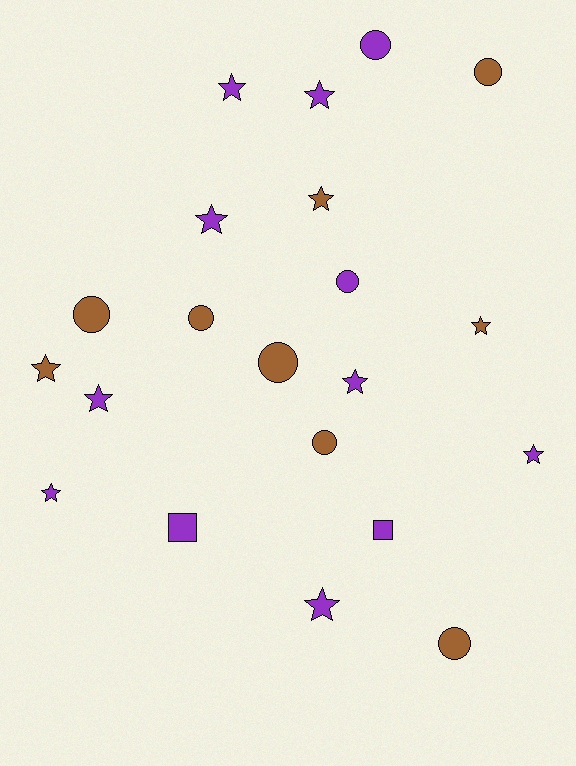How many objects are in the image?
There are 21 objects.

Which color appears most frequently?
Purple, with 12 objects.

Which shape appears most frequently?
Star, with 11 objects.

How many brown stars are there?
There are 3 brown stars.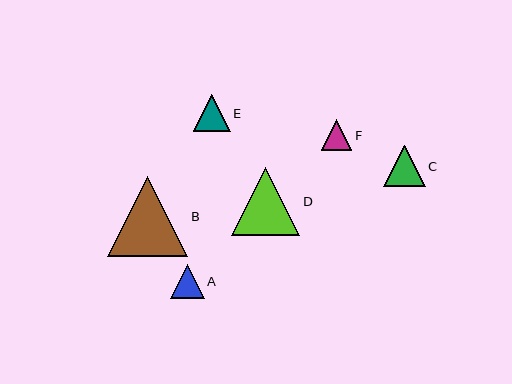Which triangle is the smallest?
Triangle F is the smallest with a size of approximately 31 pixels.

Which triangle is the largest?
Triangle B is the largest with a size of approximately 80 pixels.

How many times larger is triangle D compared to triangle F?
Triangle D is approximately 2.2 times the size of triangle F.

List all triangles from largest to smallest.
From largest to smallest: B, D, C, E, A, F.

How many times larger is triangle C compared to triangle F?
Triangle C is approximately 1.3 times the size of triangle F.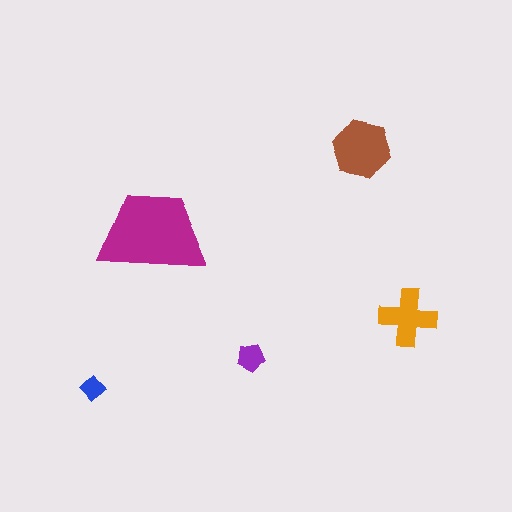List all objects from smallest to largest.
The blue diamond, the purple pentagon, the orange cross, the brown hexagon, the magenta trapezoid.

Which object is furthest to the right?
The orange cross is rightmost.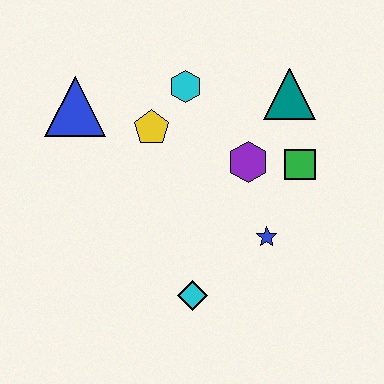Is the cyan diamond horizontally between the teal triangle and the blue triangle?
Yes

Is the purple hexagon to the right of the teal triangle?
No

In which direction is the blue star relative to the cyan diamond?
The blue star is to the right of the cyan diamond.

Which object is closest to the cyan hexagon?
The yellow pentagon is closest to the cyan hexagon.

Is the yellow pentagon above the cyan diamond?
Yes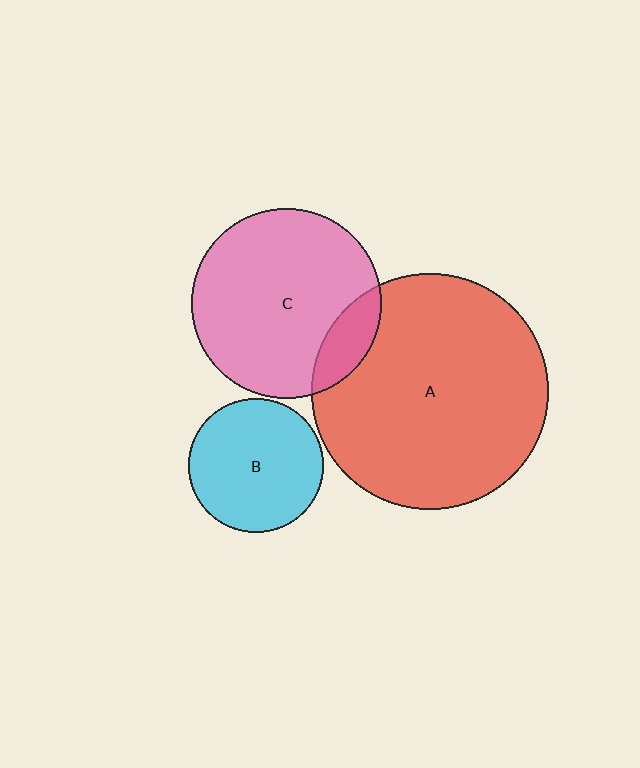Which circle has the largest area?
Circle A (red).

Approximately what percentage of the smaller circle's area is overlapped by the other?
Approximately 15%.